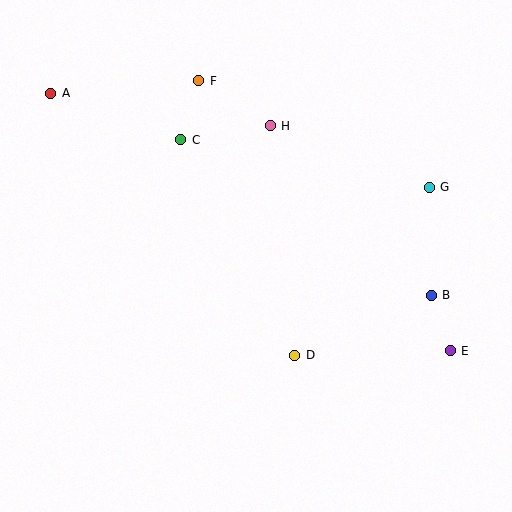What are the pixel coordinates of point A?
Point A is at (51, 93).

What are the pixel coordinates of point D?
Point D is at (295, 355).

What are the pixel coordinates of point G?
Point G is at (429, 187).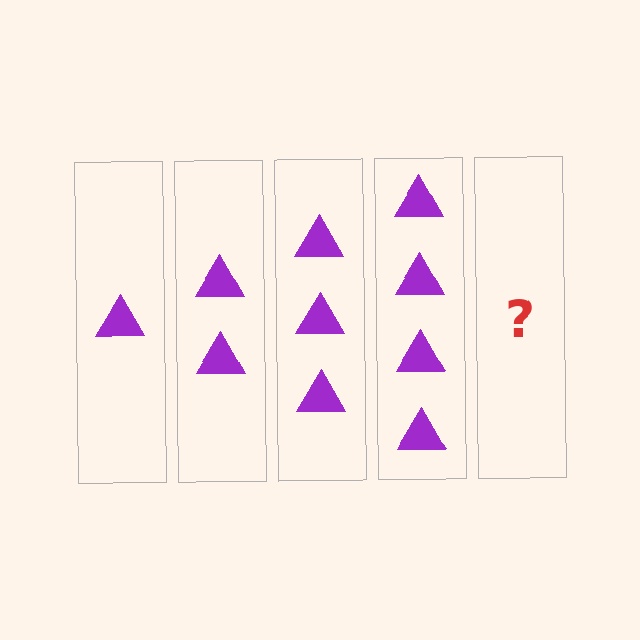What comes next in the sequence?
The next element should be 5 triangles.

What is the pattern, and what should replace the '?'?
The pattern is that each step adds one more triangle. The '?' should be 5 triangles.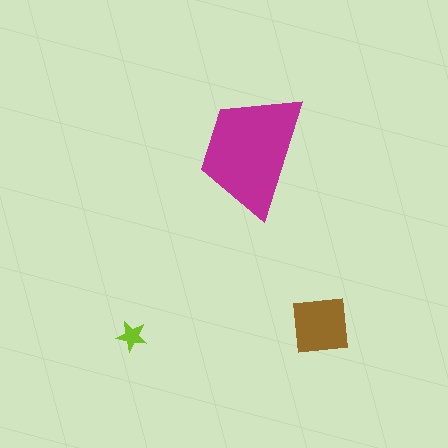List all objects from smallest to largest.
The lime star, the brown square, the magenta trapezoid.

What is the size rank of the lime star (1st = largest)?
3rd.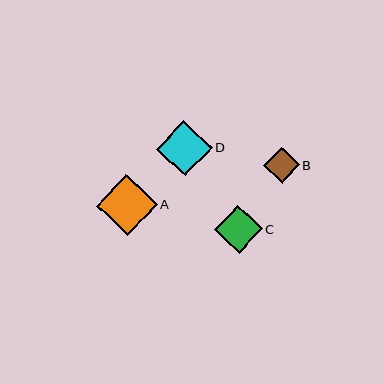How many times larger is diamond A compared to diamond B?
Diamond A is approximately 1.7 times the size of diamond B.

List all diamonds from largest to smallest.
From largest to smallest: A, D, C, B.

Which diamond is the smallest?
Diamond B is the smallest with a size of approximately 36 pixels.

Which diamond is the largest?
Diamond A is the largest with a size of approximately 61 pixels.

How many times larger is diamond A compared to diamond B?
Diamond A is approximately 1.7 times the size of diamond B.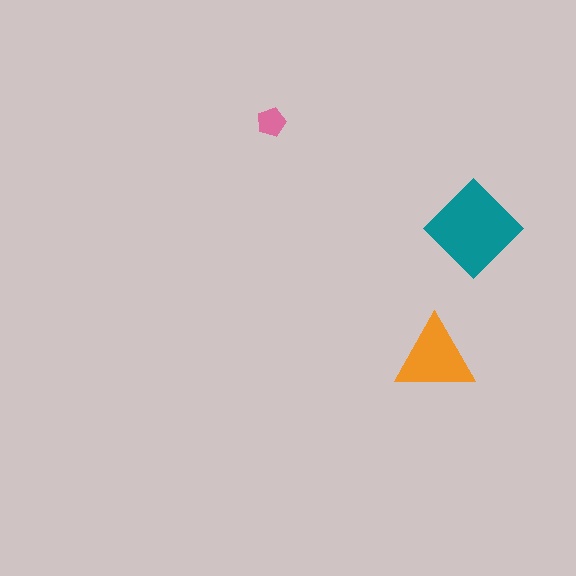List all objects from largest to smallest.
The teal diamond, the orange triangle, the pink pentagon.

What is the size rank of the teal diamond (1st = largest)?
1st.